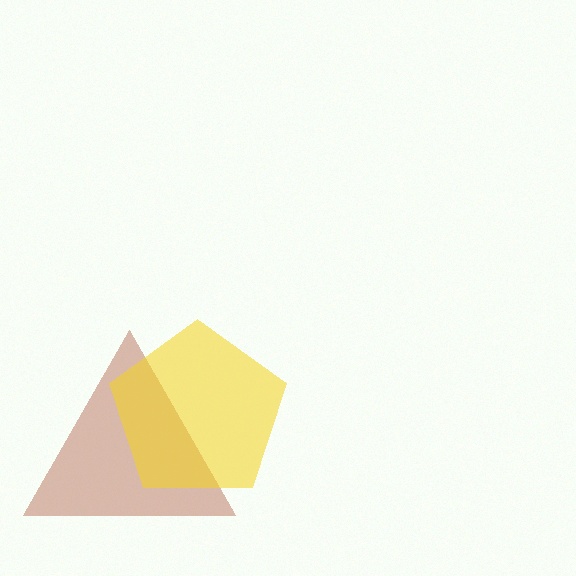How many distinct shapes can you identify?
There are 2 distinct shapes: a brown triangle, a yellow pentagon.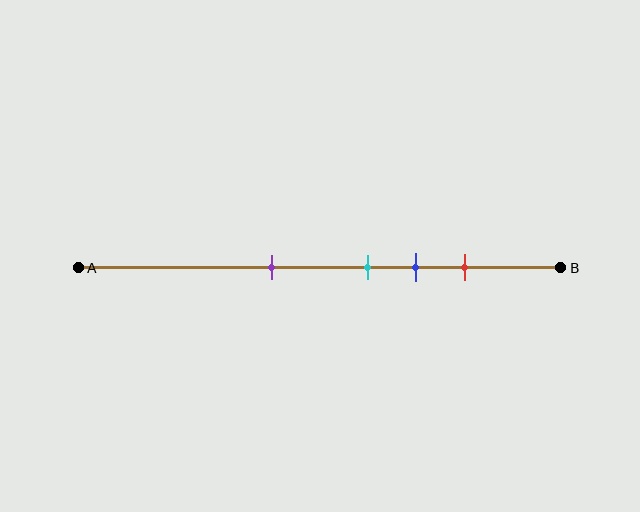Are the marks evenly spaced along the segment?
No, the marks are not evenly spaced.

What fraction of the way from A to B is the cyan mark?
The cyan mark is approximately 60% (0.6) of the way from A to B.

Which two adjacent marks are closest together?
The cyan and blue marks are the closest adjacent pair.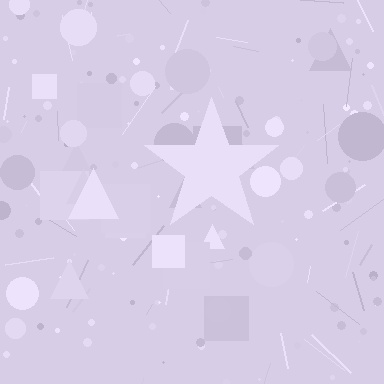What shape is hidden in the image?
A star is hidden in the image.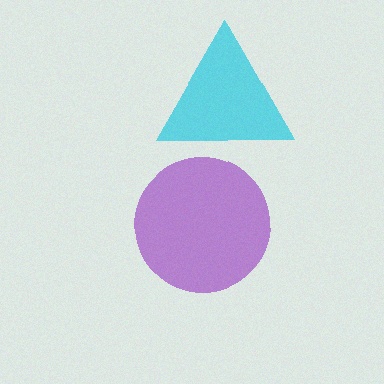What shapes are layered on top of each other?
The layered shapes are: a cyan triangle, a purple circle.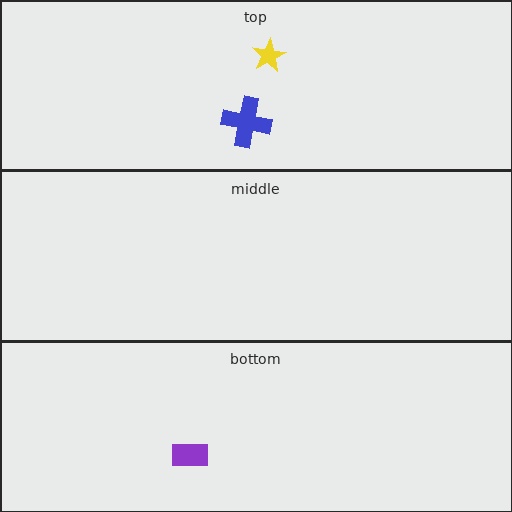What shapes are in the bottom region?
The purple rectangle.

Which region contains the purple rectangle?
The bottom region.